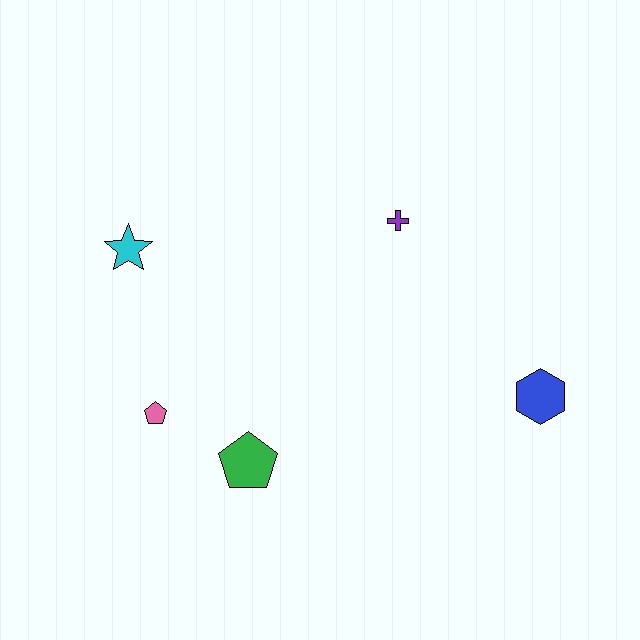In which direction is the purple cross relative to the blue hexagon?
The purple cross is above the blue hexagon.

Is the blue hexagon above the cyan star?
No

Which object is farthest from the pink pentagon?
The blue hexagon is farthest from the pink pentagon.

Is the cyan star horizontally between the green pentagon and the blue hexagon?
No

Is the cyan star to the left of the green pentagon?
Yes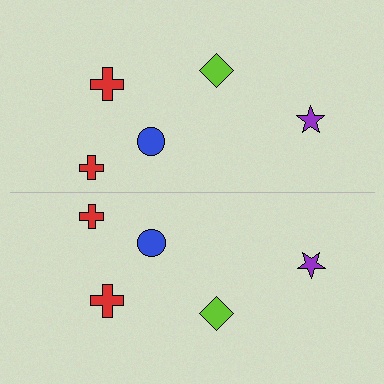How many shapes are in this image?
There are 10 shapes in this image.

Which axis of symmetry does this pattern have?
The pattern has a horizontal axis of symmetry running through the center of the image.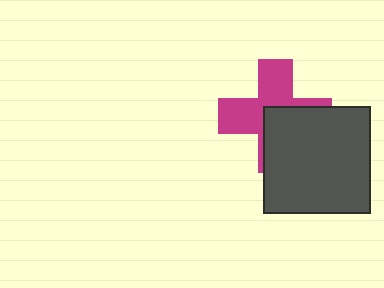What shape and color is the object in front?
The object in front is a dark gray square.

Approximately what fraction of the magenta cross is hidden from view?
Roughly 45% of the magenta cross is hidden behind the dark gray square.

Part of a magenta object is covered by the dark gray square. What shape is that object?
It is a cross.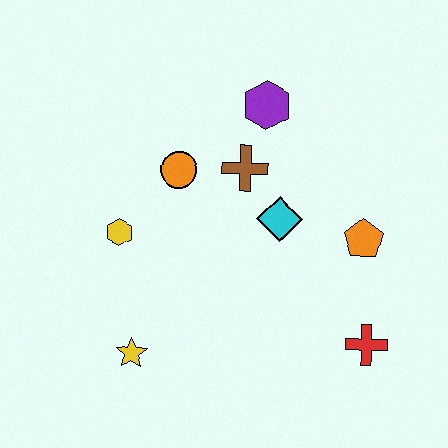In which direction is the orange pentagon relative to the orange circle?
The orange pentagon is to the right of the orange circle.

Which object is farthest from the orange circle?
The red cross is farthest from the orange circle.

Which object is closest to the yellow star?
The yellow hexagon is closest to the yellow star.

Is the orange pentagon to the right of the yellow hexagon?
Yes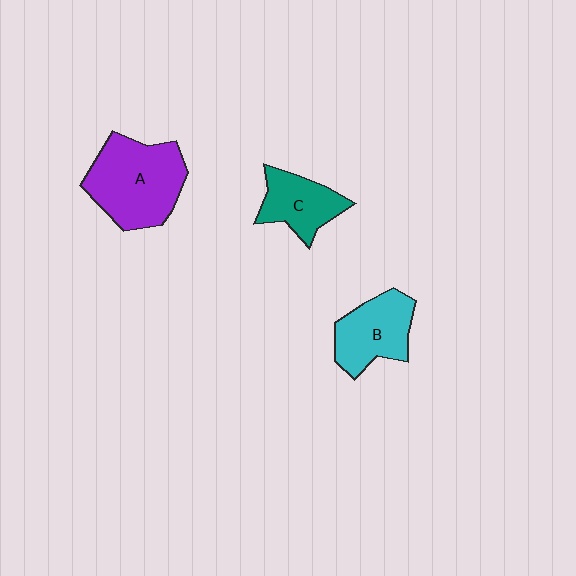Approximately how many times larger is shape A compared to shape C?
Approximately 1.8 times.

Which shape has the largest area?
Shape A (purple).